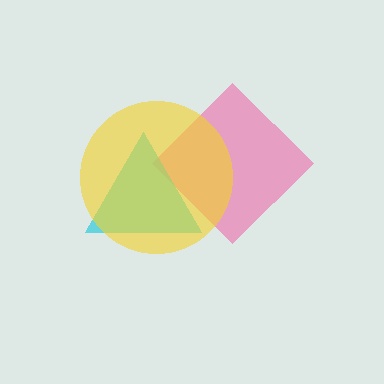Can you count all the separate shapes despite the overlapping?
Yes, there are 3 separate shapes.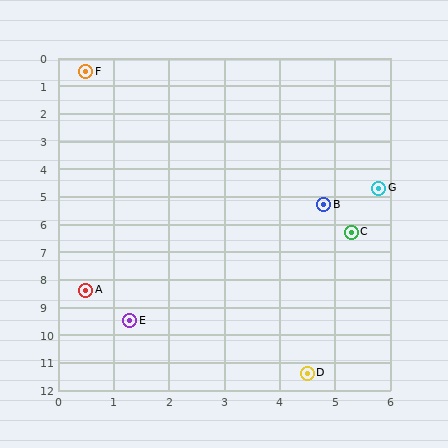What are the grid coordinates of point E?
Point E is at approximately (1.3, 9.5).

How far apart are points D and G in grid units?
Points D and G are about 6.8 grid units apart.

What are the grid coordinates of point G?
Point G is at approximately (5.8, 4.7).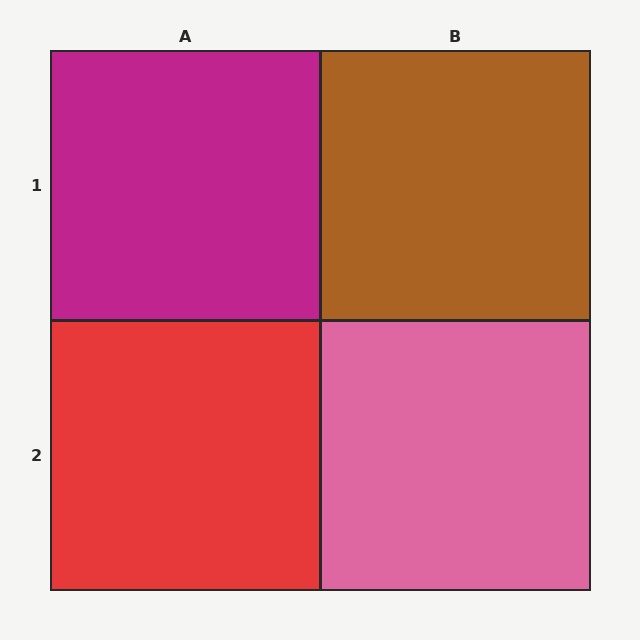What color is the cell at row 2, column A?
Red.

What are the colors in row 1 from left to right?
Magenta, brown.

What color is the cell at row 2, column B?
Pink.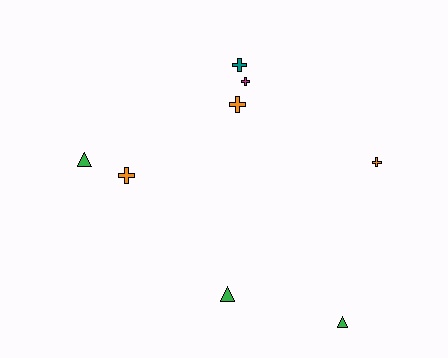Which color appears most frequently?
Orange, with 3 objects.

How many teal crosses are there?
There is 1 teal cross.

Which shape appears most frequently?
Cross, with 5 objects.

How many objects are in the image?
There are 8 objects.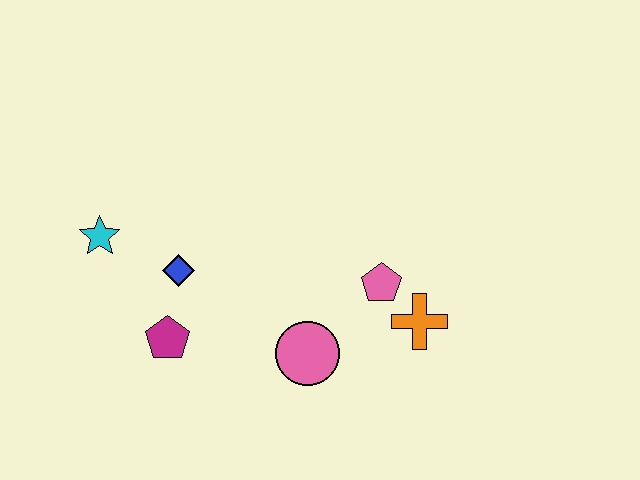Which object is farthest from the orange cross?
The cyan star is farthest from the orange cross.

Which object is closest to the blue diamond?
The magenta pentagon is closest to the blue diamond.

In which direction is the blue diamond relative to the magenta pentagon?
The blue diamond is above the magenta pentagon.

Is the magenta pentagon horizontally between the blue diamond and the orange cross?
No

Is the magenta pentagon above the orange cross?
No